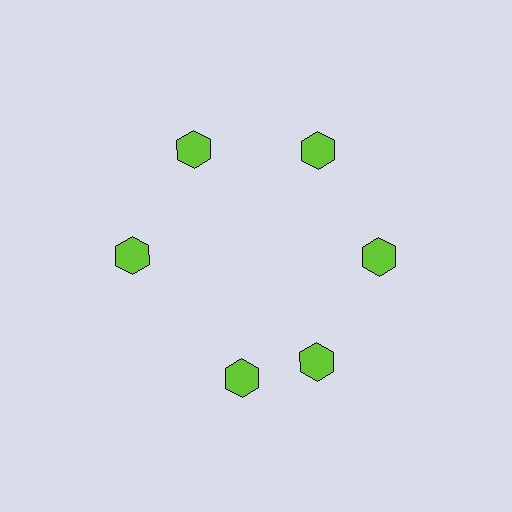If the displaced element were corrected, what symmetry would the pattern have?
It would have 6-fold rotational symmetry — the pattern would map onto itself every 60 degrees.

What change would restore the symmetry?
The symmetry would be restored by rotating it back into even spacing with its neighbors so that all 6 hexagons sit at equal angles and equal distance from the center.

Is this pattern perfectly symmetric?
No. The 6 lime hexagons are arranged in a ring, but one element near the 7 o'clock position is rotated out of alignment along the ring, breaking the 6-fold rotational symmetry.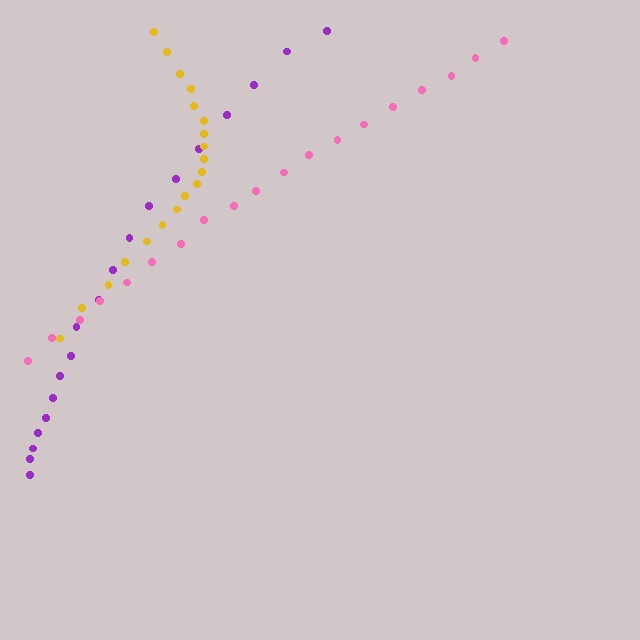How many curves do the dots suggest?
There are 3 distinct paths.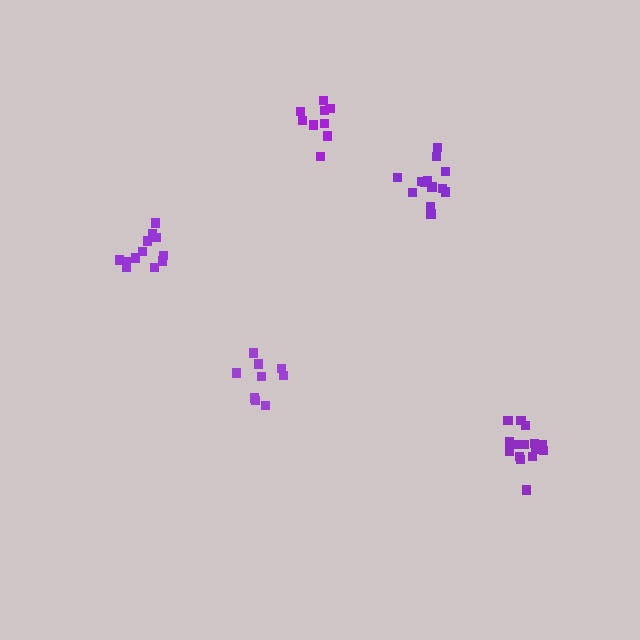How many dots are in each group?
Group 1: 9 dots, Group 2: 15 dots, Group 3: 12 dots, Group 4: 14 dots, Group 5: 9 dots (59 total).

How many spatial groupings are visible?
There are 5 spatial groupings.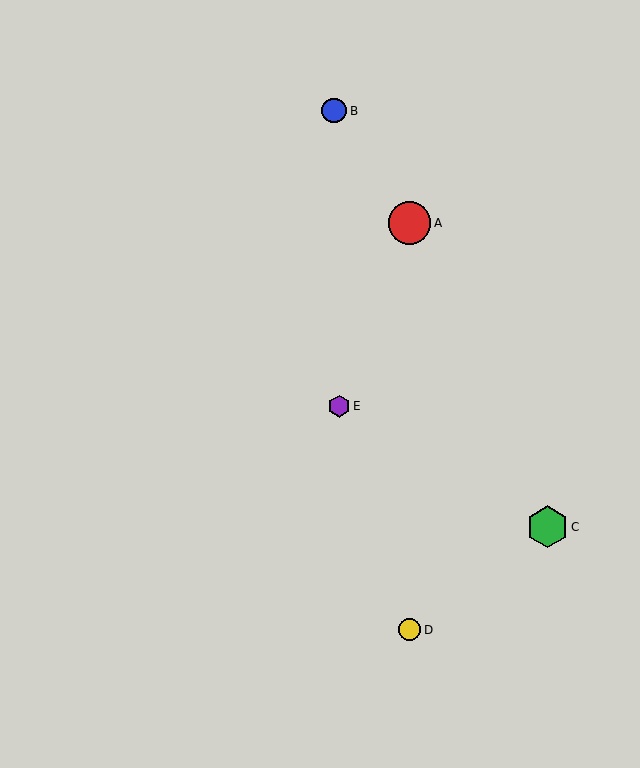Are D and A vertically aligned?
Yes, both are at x≈410.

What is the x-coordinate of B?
Object B is at x≈334.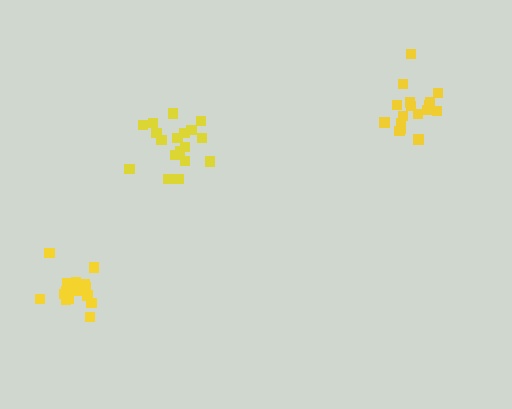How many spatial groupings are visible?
There are 3 spatial groupings.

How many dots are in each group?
Group 1: 18 dots, Group 2: 16 dots, Group 3: 17 dots (51 total).